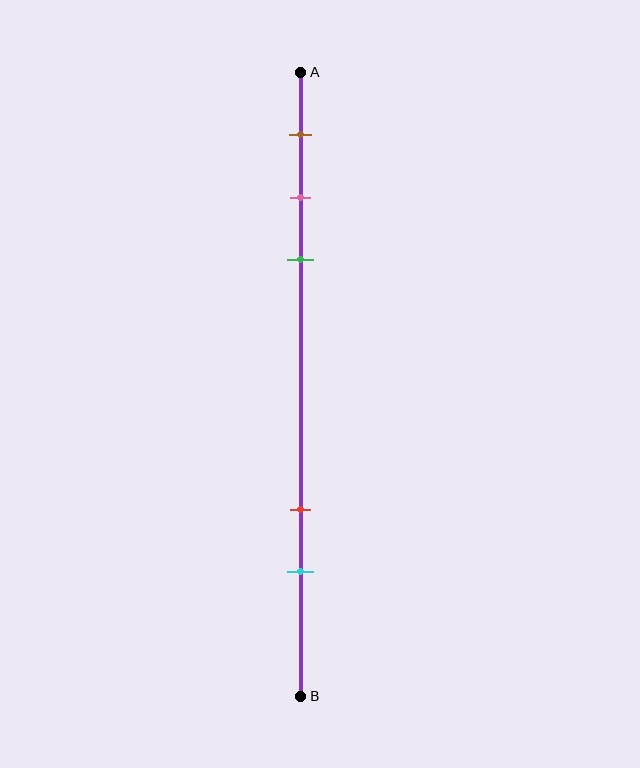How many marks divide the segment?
There are 5 marks dividing the segment.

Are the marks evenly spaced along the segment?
No, the marks are not evenly spaced.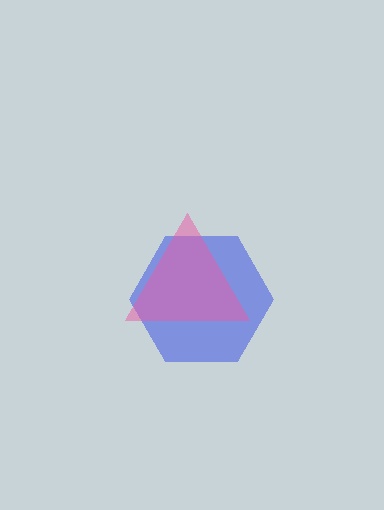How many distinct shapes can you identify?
There are 2 distinct shapes: a blue hexagon, a pink triangle.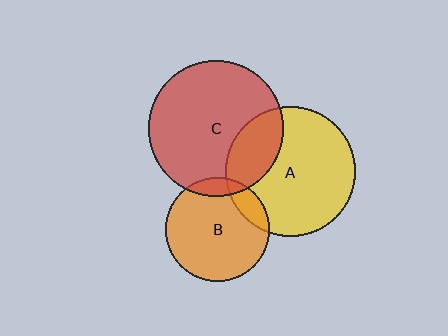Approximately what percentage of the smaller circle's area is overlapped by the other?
Approximately 25%.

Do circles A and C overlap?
Yes.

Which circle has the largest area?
Circle C (red).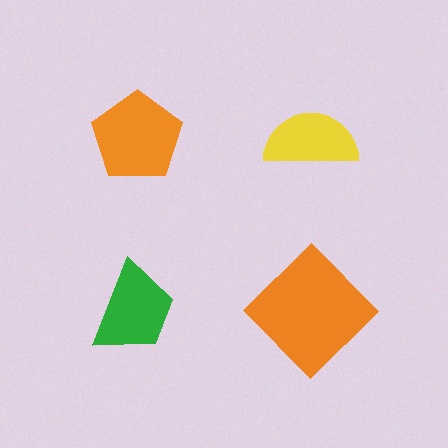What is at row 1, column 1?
An orange pentagon.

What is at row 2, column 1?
A green trapezoid.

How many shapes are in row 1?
2 shapes.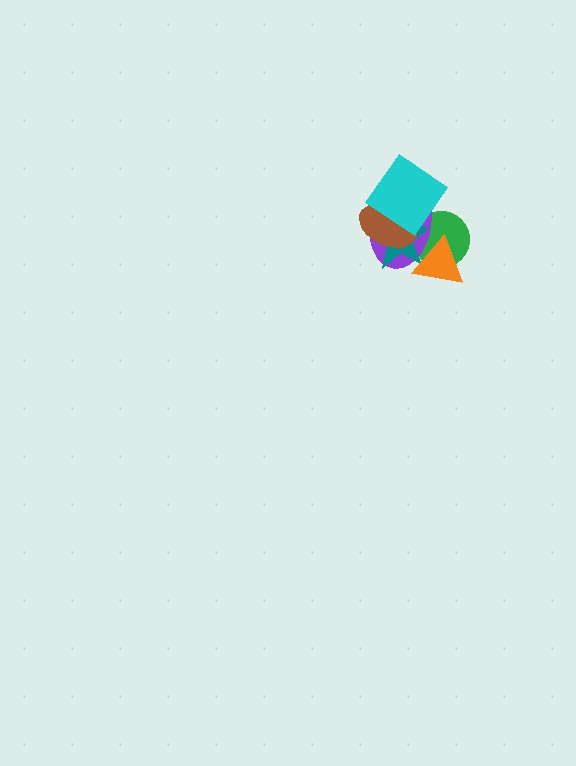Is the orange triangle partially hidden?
No, no other shape covers it.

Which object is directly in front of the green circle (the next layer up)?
The purple ellipse is directly in front of the green circle.